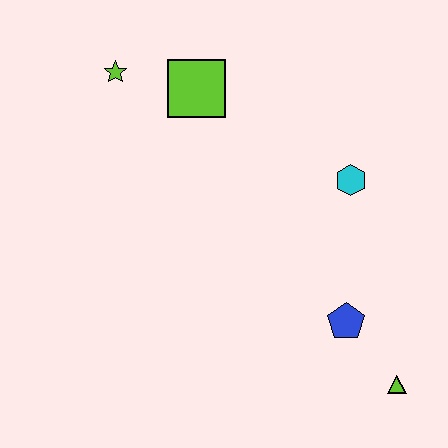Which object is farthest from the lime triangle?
The lime star is farthest from the lime triangle.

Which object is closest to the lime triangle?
The blue pentagon is closest to the lime triangle.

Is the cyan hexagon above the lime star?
No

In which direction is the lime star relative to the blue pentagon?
The lime star is above the blue pentagon.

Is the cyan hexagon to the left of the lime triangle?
Yes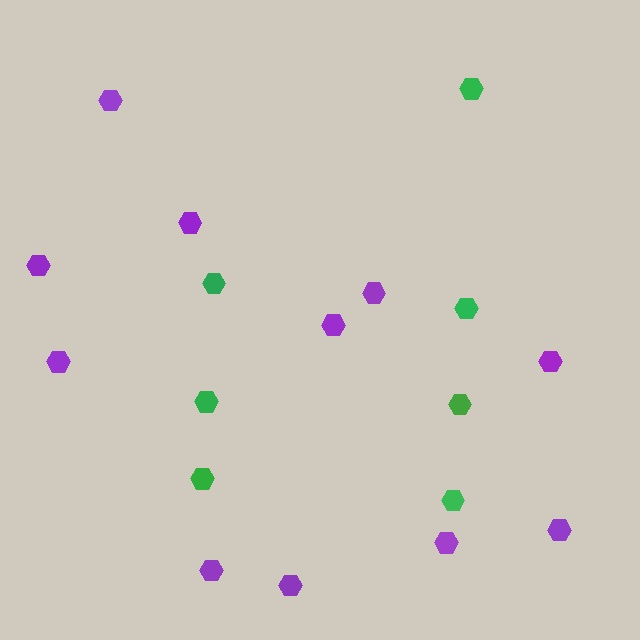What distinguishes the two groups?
There are 2 groups: one group of purple hexagons (11) and one group of green hexagons (7).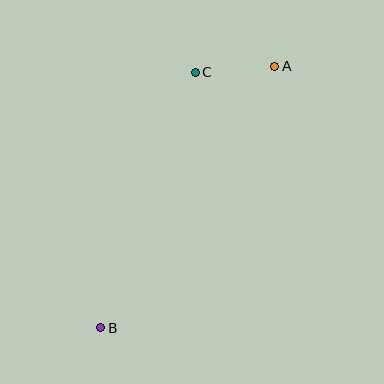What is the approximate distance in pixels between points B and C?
The distance between B and C is approximately 273 pixels.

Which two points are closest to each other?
Points A and C are closest to each other.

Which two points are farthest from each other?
Points A and B are farthest from each other.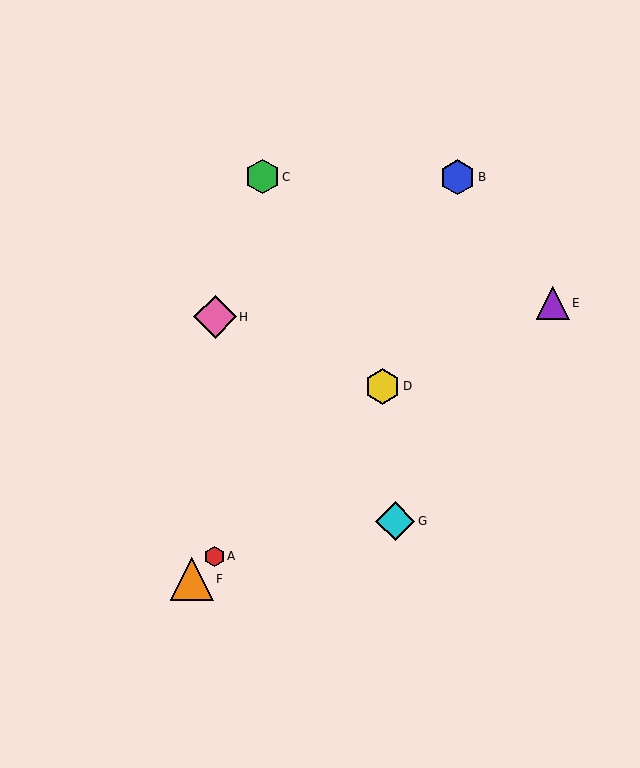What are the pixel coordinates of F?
Object F is at (192, 579).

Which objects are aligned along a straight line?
Objects A, D, F are aligned along a straight line.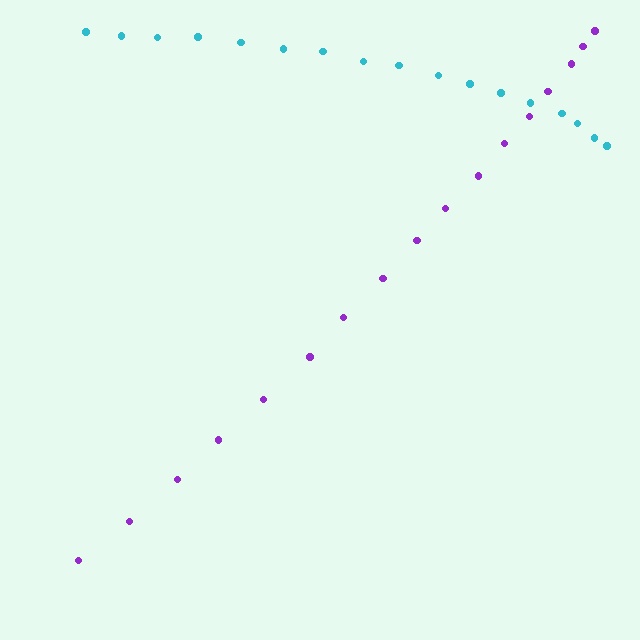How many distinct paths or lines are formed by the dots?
There are 2 distinct paths.